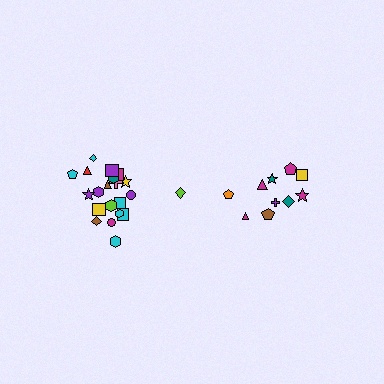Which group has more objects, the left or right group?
The left group.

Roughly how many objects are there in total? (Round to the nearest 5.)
Roughly 30 objects in total.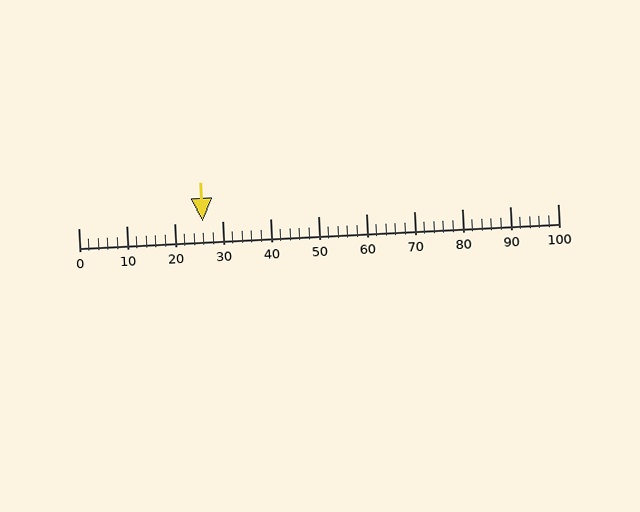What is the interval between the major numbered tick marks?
The major tick marks are spaced 10 units apart.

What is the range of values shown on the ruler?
The ruler shows values from 0 to 100.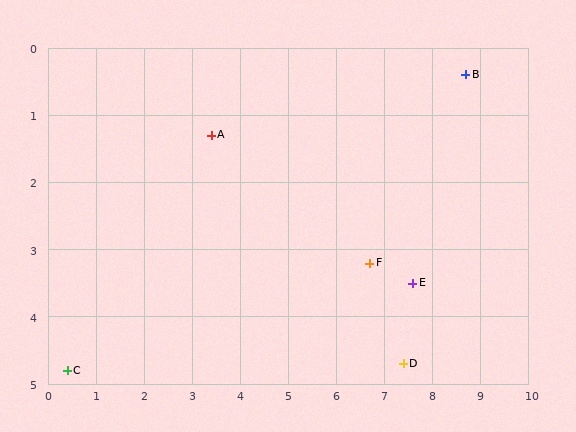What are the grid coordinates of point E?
Point E is at approximately (7.6, 3.5).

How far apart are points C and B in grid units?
Points C and B are about 9.4 grid units apart.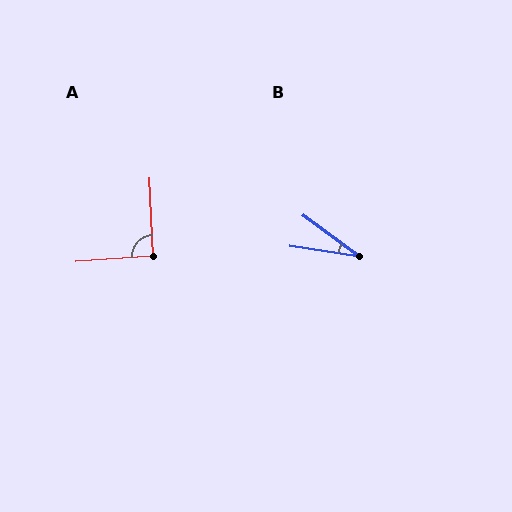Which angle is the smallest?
B, at approximately 28 degrees.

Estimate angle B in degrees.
Approximately 28 degrees.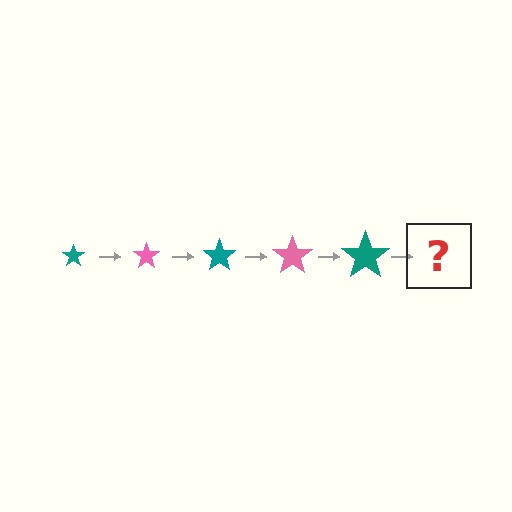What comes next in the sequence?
The next element should be a pink star, larger than the previous one.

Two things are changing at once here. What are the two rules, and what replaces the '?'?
The two rules are that the star grows larger each step and the color cycles through teal and pink. The '?' should be a pink star, larger than the previous one.